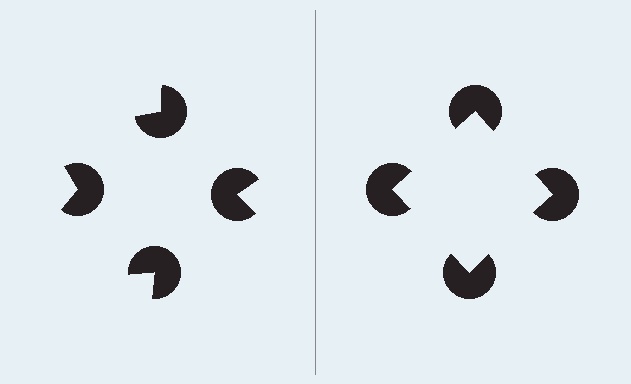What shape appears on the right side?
An illusory square.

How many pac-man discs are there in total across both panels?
8 — 4 on each side.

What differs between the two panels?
The pac-man discs are positioned identically on both sides; only the wedge orientations differ. On the right they align to a square; on the left they are misaligned.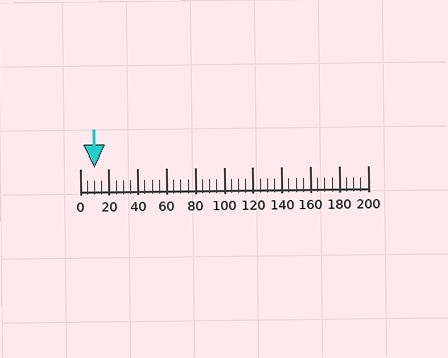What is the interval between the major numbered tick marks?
The major tick marks are spaced 20 units apart.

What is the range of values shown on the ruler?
The ruler shows values from 0 to 200.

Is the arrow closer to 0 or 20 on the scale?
The arrow is closer to 20.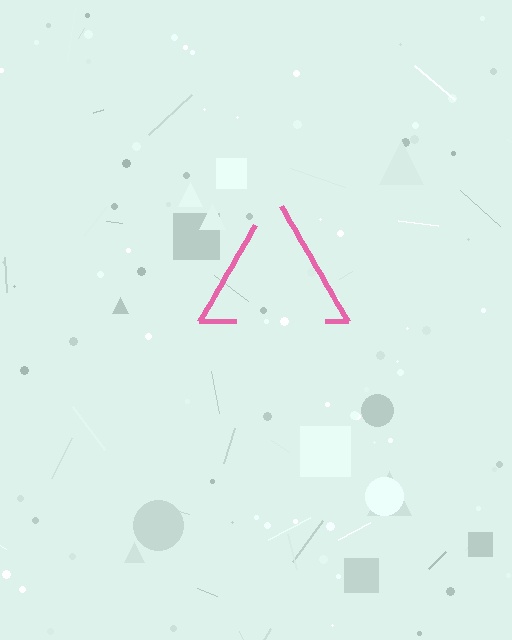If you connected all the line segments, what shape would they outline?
They would outline a triangle.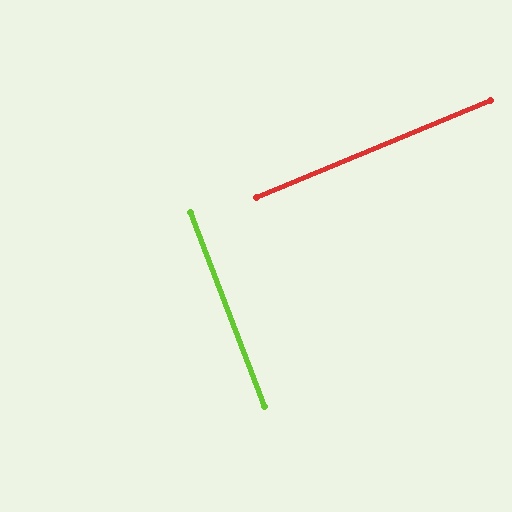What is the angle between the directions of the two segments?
Approximately 88 degrees.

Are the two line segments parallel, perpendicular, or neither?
Perpendicular — they meet at approximately 88°.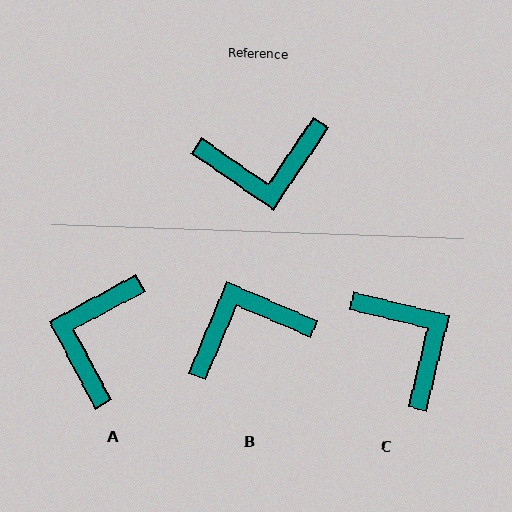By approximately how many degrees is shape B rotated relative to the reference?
Approximately 169 degrees clockwise.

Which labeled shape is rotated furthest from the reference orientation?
B, about 169 degrees away.